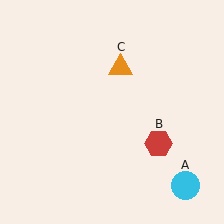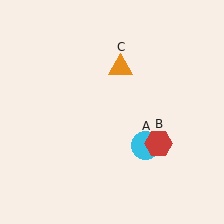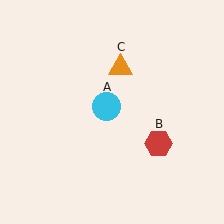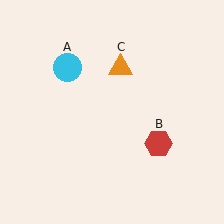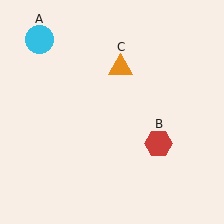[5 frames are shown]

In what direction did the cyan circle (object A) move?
The cyan circle (object A) moved up and to the left.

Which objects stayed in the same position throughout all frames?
Red hexagon (object B) and orange triangle (object C) remained stationary.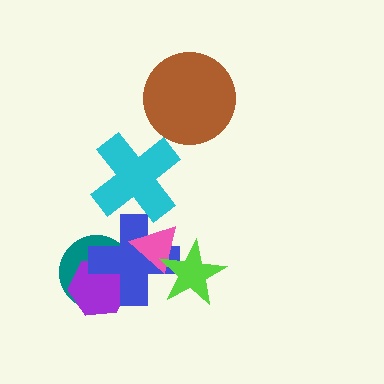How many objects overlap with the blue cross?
4 objects overlap with the blue cross.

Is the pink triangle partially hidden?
Yes, it is partially covered by another shape.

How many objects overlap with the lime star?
2 objects overlap with the lime star.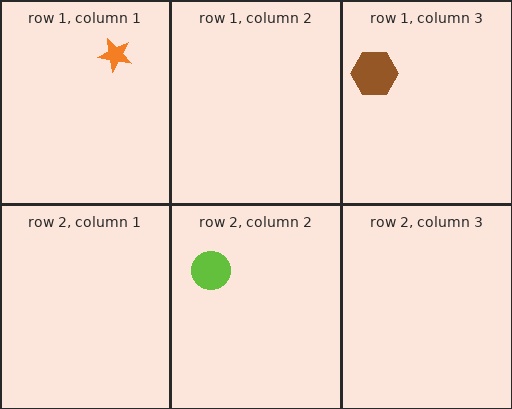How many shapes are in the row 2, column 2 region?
1.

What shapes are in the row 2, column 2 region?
The lime circle.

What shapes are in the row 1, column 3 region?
The brown hexagon.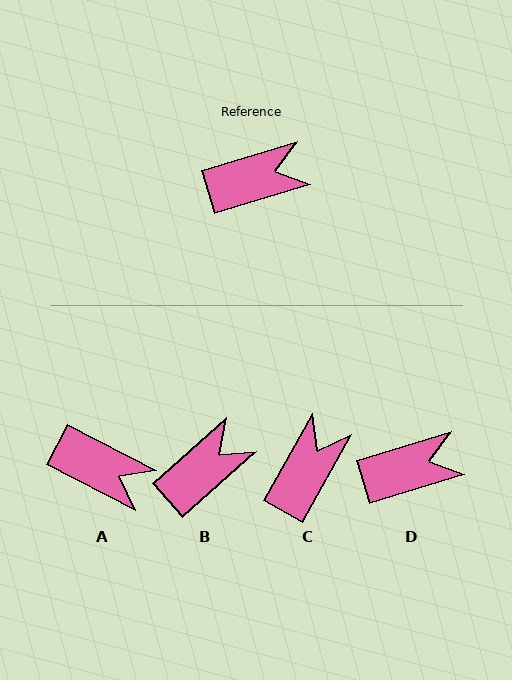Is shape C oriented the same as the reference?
No, it is off by about 44 degrees.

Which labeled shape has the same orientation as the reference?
D.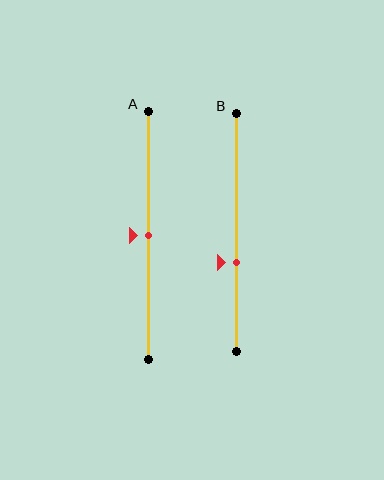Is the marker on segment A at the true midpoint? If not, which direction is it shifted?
Yes, the marker on segment A is at the true midpoint.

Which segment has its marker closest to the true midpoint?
Segment A has its marker closest to the true midpoint.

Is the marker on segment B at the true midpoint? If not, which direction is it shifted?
No, the marker on segment B is shifted downward by about 12% of the segment length.